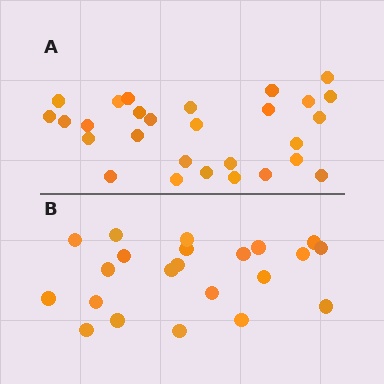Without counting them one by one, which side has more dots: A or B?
Region A (the top region) has more dots.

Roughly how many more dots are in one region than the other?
Region A has about 6 more dots than region B.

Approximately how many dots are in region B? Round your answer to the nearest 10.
About 20 dots. (The exact count is 22, which rounds to 20.)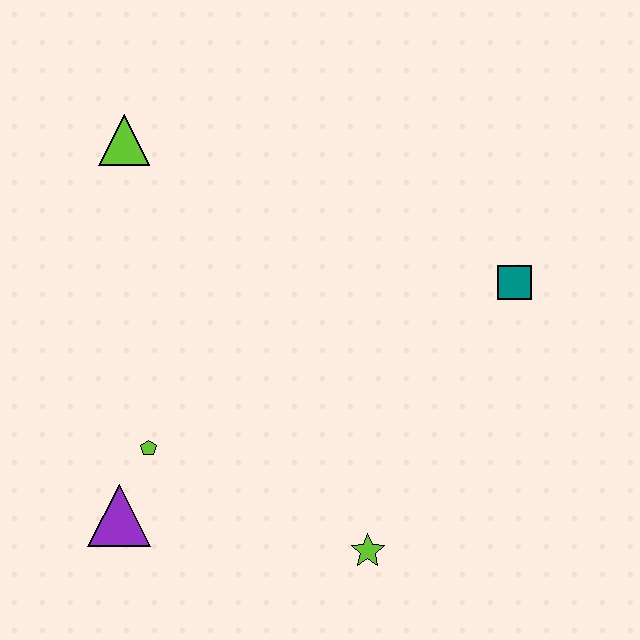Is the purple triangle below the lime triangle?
Yes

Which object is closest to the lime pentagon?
The purple triangle is closest to the lime pentagon.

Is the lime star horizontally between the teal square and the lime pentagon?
Yes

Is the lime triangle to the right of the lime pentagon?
No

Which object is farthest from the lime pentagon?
The teal square is farthest from the lime pentagon.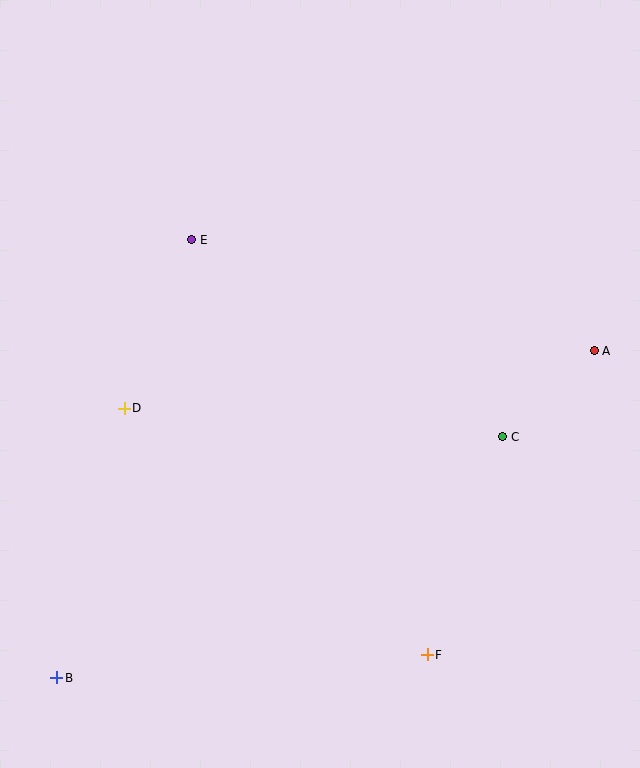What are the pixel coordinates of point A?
Point A is at (594, 351).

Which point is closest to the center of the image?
Point C at (503, 437) is closest to the center.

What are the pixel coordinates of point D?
Point D is at (124, 408).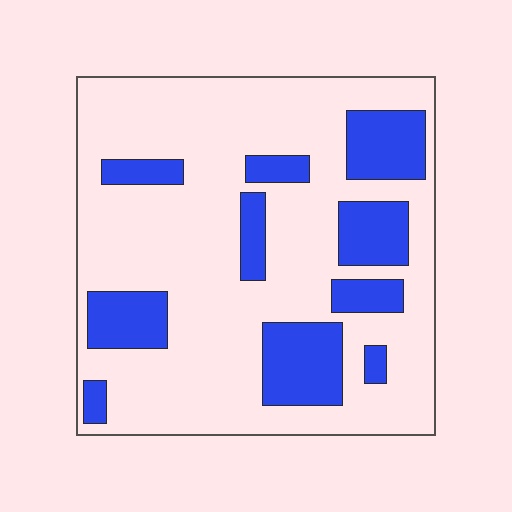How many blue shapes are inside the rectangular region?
10.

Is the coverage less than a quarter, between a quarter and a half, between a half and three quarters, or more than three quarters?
Between a quarter and a half.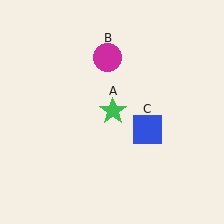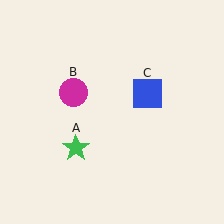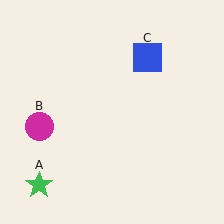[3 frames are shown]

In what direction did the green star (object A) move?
The green star (object A) moved down and to the left.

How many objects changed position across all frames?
3 objects changed position: green star (object A), magenta circle (object B), blue square (object C).